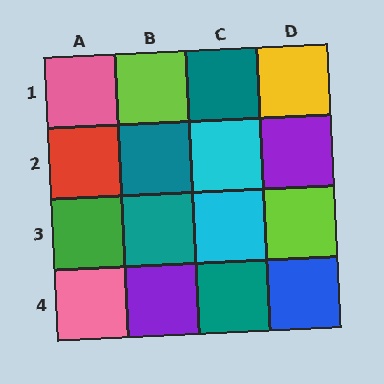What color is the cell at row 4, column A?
Pink.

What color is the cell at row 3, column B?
Teal.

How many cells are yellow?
1 cell is yellow.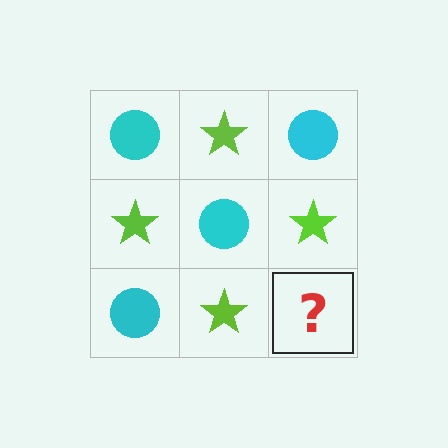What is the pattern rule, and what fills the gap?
The rule is that it alternates cyan circle and lime star in a checkerboard pattern. The gap should be filled with a cyan circle.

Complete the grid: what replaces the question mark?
The question mark should be replaced with a cyan circle.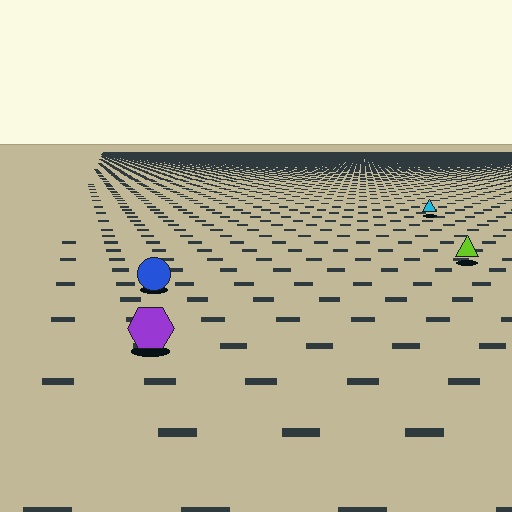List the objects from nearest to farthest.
From nearest to farthest: the purple hexagon, the blue circle, the lime triangle, the cyan triangle.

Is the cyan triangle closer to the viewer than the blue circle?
No. The blue circle is closer — you can tell from the texture gradient: the ground texture is coarser near it.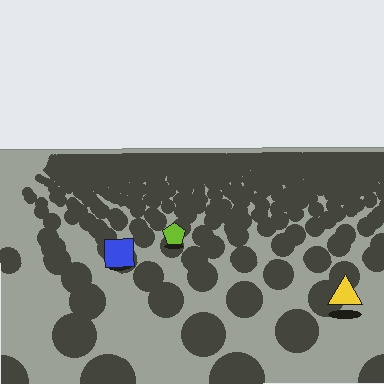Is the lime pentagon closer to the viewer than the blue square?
No. The blue square is closer — you can tell from the texture gradient: the ground texture is coarser near it.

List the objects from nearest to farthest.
From nearest to farthest: the yellow triangle, the blue square, the lime pentagon.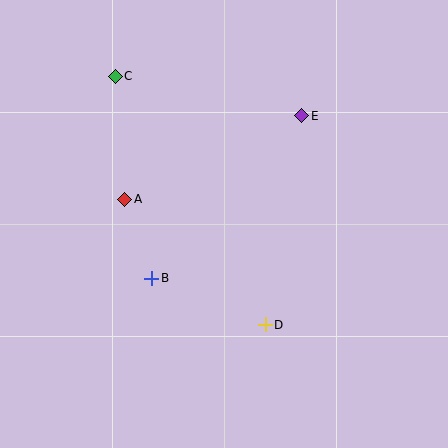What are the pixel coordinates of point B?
Point B is at (152, 278).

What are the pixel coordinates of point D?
Point D is at (265, 325).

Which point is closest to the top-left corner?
Point C is closest to the top-left corner.